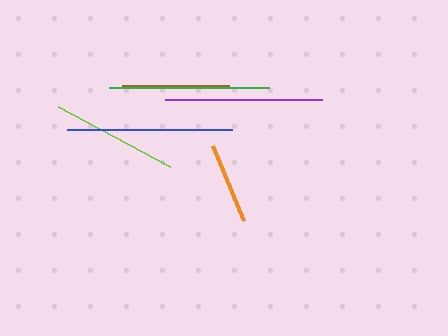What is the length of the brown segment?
The brown segment is approximately 107 pixels long.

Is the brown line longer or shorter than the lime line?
The lime line is longer than the brown line.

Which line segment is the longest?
The blue line is the longest at approximately 165 pixels.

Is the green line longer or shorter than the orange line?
The green line is longer than the orange line.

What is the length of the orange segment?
The orange segment is approximately 80 pixels long.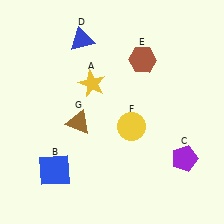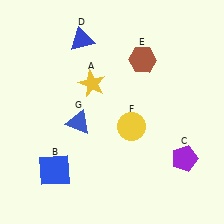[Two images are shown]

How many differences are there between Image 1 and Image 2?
There is 1 difference between the two images.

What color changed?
The triangle (G) changed from brown in Image 1 to blue in Image 2.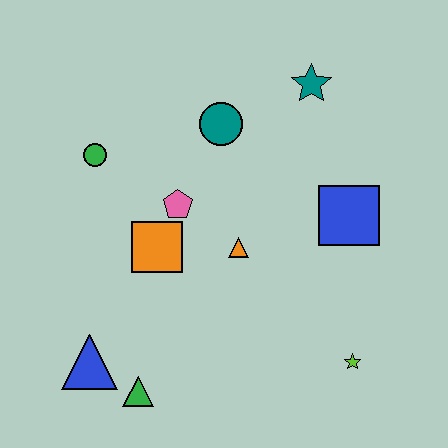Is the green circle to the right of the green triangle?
No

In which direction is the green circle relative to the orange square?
The green circle is above the orange square.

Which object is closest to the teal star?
The teal circle is closest to the teal star.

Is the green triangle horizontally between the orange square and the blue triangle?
Yes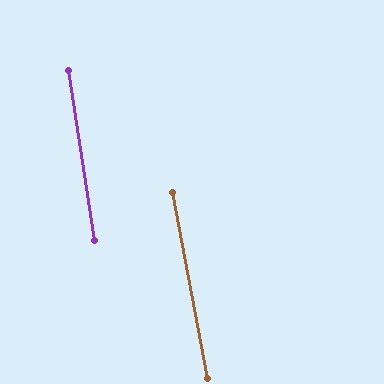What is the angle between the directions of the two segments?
Approximately 2 degrees.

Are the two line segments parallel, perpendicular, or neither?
Parallel — their directions differ by only 1.8°.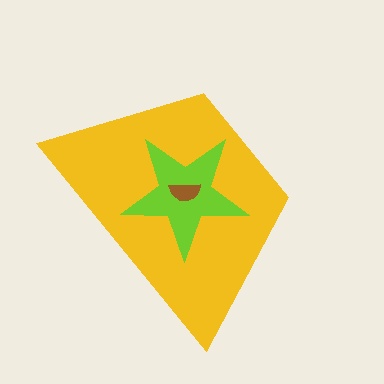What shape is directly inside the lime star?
The brown semicircle.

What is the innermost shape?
The brown semicircle.